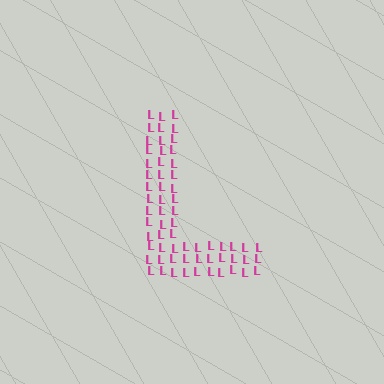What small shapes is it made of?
It is made of small letter L's.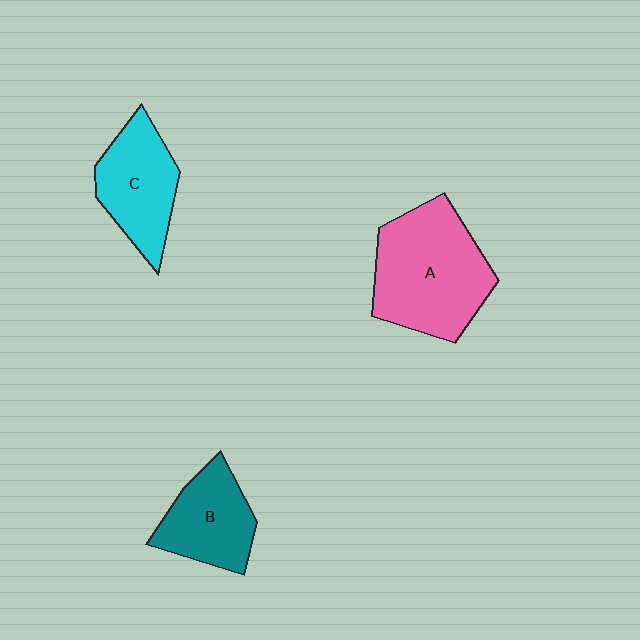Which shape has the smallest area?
Shape B (teal).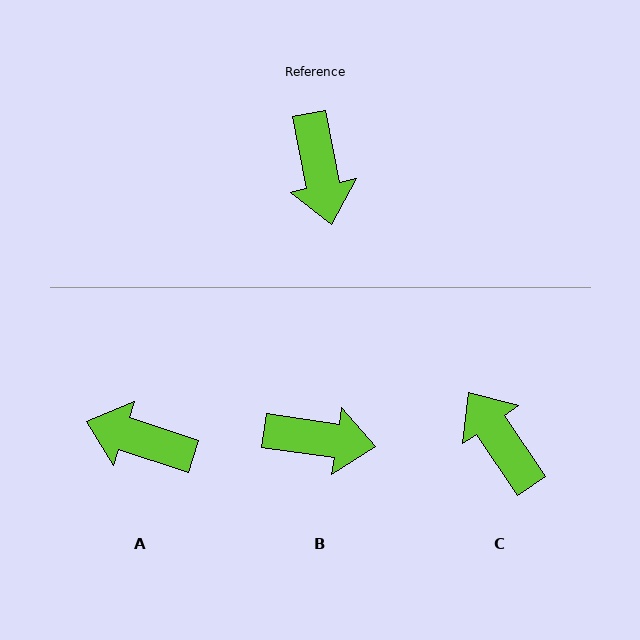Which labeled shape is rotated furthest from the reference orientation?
C, about 158 degrees away.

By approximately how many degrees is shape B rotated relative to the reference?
Approximately 70 degrees counter-clockwise.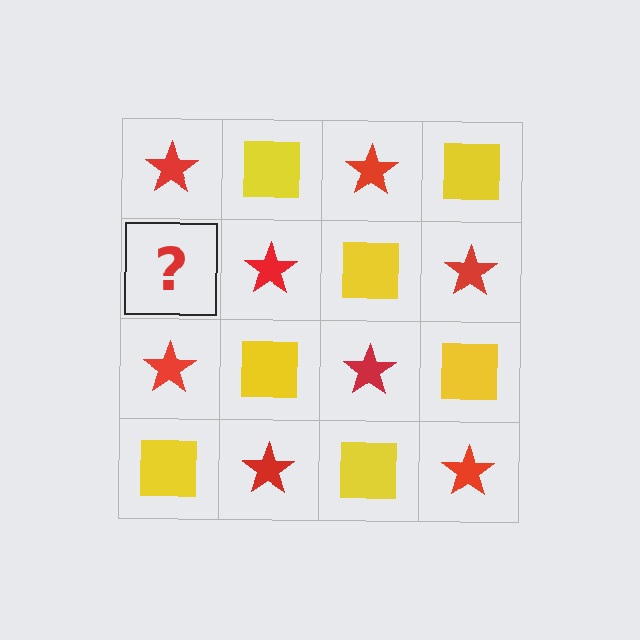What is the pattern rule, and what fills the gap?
The rule is that it alternates red star and yellow square in a checkerboard pattern. The gap should be filled with a yellow square.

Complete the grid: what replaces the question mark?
The question mark should be replaced with a yellow square.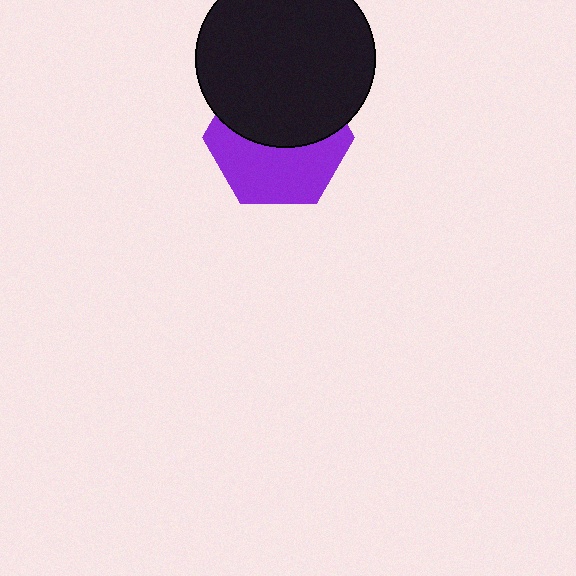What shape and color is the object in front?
The object in front is a black circle.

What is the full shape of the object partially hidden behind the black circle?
The partially hidden object is a purple hexagon.